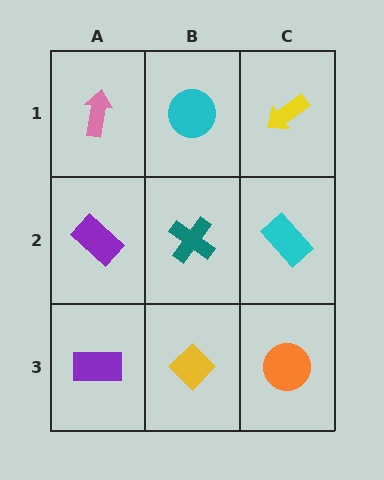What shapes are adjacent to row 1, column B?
A teal cross (row 2, column B), a pink arrow (row 1, column A), a yellow arrow (row 1, column C).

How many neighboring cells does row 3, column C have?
2.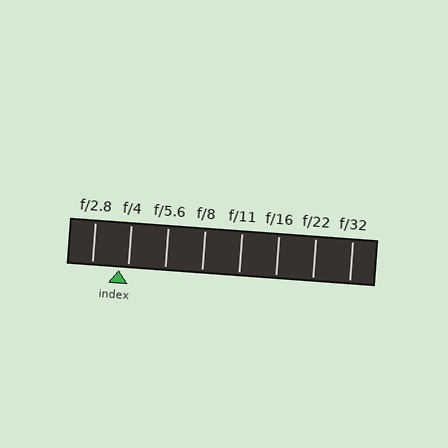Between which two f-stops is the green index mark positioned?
The index mark is between f/2.8 and f/4.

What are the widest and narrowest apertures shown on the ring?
The widest aperture shown is f/2.8 and the narrowest is f/32.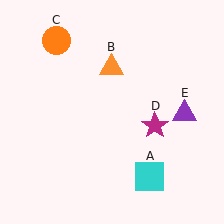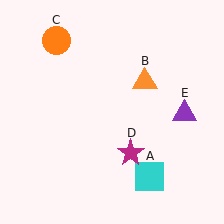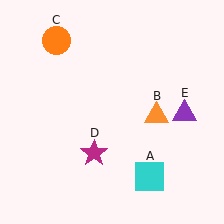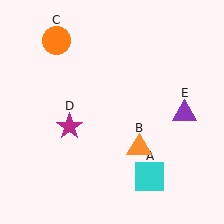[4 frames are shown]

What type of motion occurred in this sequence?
The orange triangle (object B), magenta star (object D) rotated clockwise around the center of the scene.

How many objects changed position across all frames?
2 objects changed position: orange triangle (object B), magenta star (object D).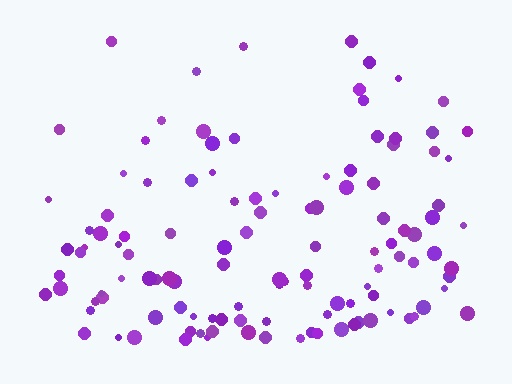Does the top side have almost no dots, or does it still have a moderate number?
Still a moderate number, just noticeably fewer than the bottom.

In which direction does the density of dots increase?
From top to bottom, with the bottom side densest.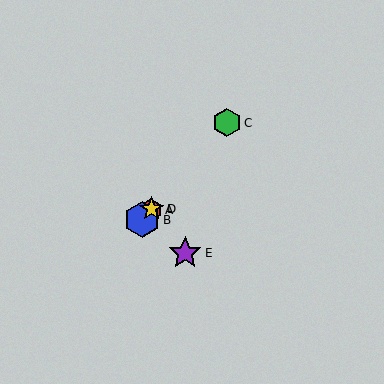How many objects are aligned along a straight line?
4 objects (A, B, C, D) are aligned along a straight line.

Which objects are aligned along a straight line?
Objects A, B, C, D are aligned along a straight line.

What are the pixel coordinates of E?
Object E is at (185, 253).